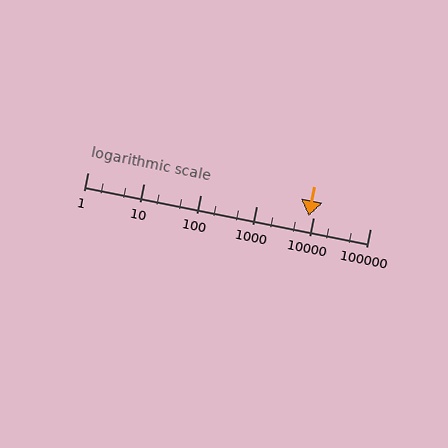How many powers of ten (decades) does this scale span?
The scale spans 5 decades, from 1 to 100000.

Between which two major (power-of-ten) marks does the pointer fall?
The pointer is between 1000 and 10000.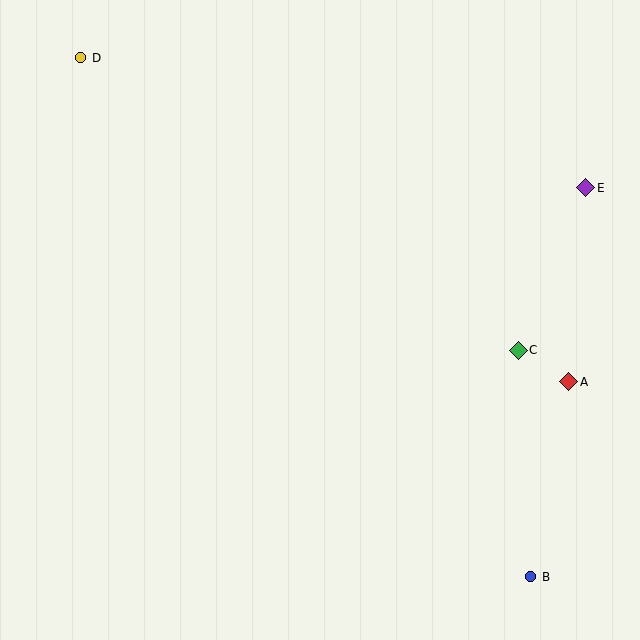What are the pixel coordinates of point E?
Point E is at (586, 188).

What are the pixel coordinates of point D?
Point D is at (81, 58).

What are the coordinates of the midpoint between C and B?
The midpoint between C and B is at (525, 463).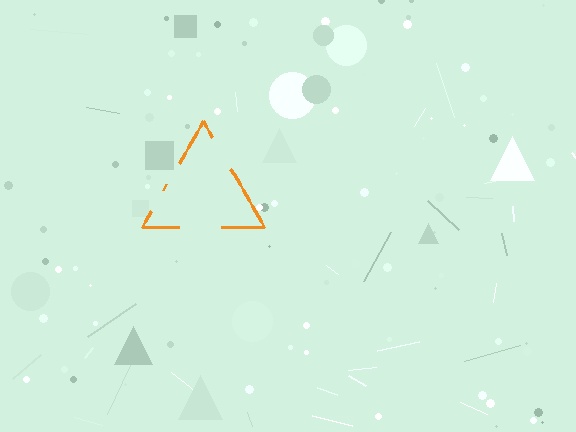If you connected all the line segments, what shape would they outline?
They would outline a triangle.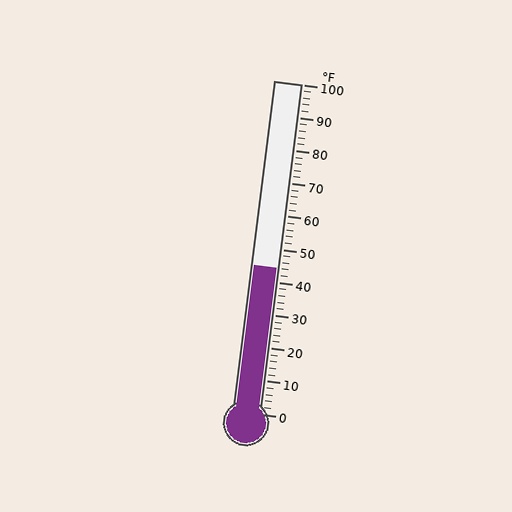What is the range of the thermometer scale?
The thermometer scale ranges from 0°F to 100°F.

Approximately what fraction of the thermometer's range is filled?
The thermometer is filled to approximately 45% of its range.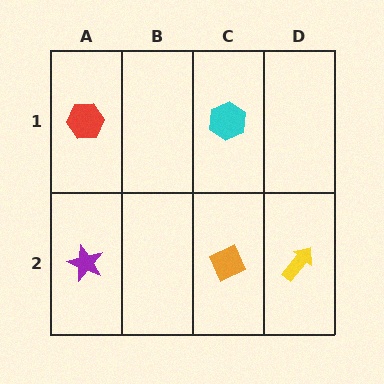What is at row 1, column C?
A cyan hexagon.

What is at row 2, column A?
A purple star.